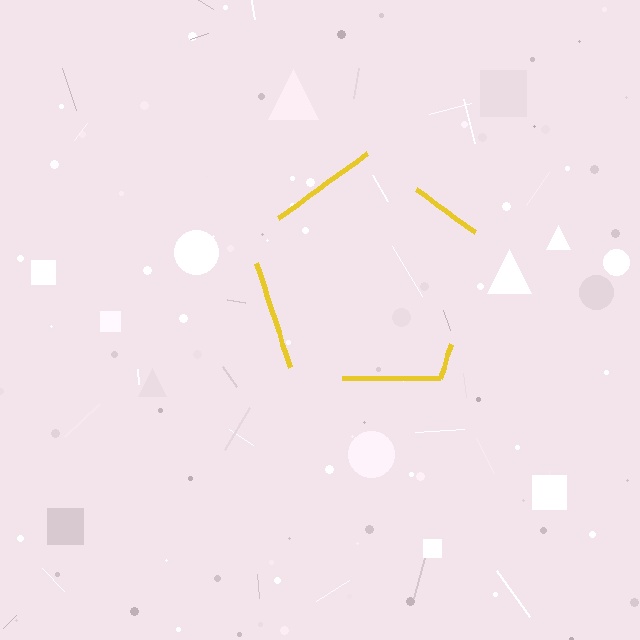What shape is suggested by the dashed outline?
The dashed outline suggests a pentagon.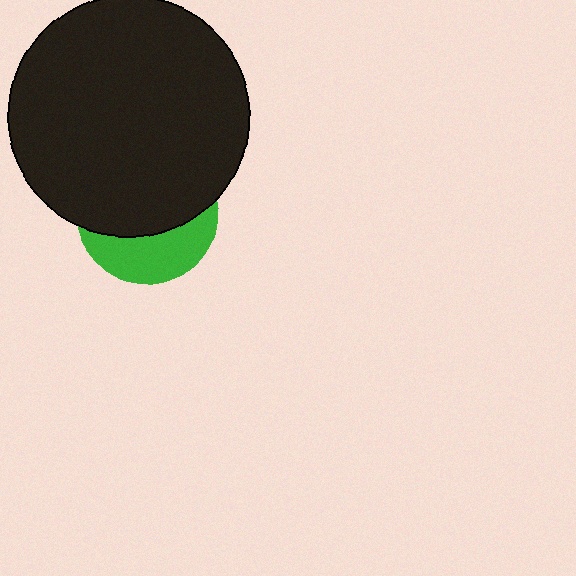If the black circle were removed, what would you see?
You would see the complete green circle.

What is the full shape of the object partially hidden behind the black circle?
The partially hidden object is a green circle.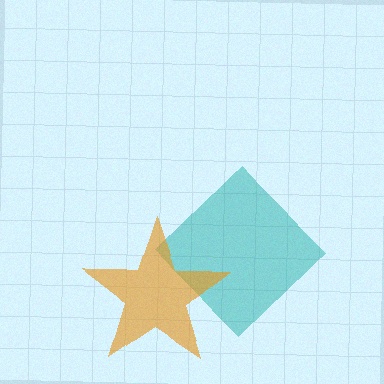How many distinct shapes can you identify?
There are 2 distinct shapes: a teal diamond, an orange star.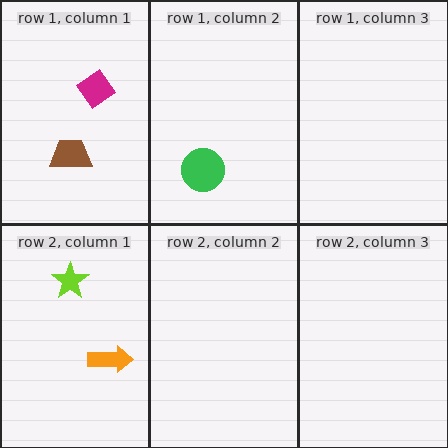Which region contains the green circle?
The row 1, column 2 region.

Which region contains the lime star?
The row 2, column 1 region.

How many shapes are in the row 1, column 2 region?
1.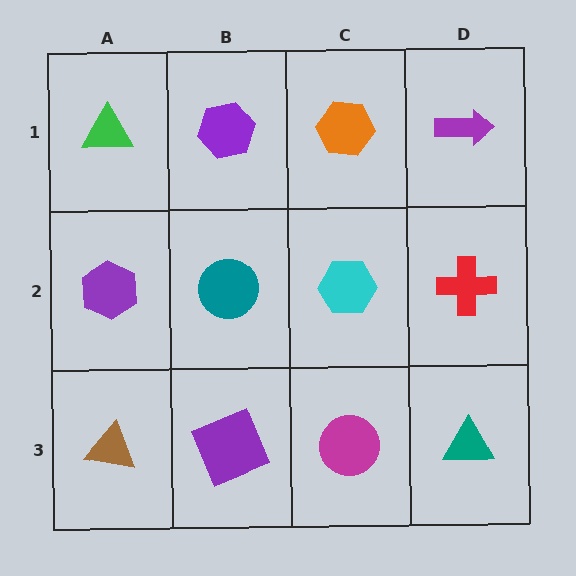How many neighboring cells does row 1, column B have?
3.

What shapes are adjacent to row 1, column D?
A red cross (row 2, column D), an orange hexagon (row 1, column C).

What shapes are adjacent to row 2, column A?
A green triangle (row 1, column A), a brown triangle (row 3, column A), a teal circle (row 2, column B).